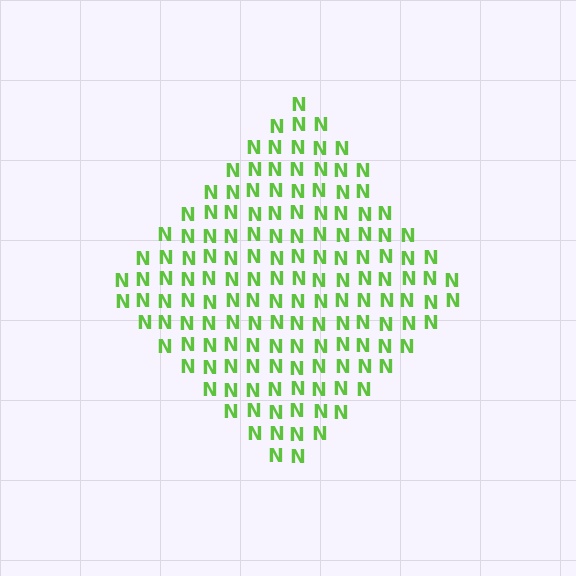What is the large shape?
The large shape is a diamond.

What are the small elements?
The small elements are letter N's.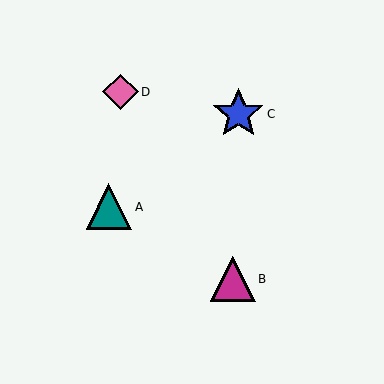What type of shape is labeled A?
Shape A is a teal triangle.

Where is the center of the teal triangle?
The center of the teal triangle is at (109, 207).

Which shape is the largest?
The blue star (labeled C) is the largest.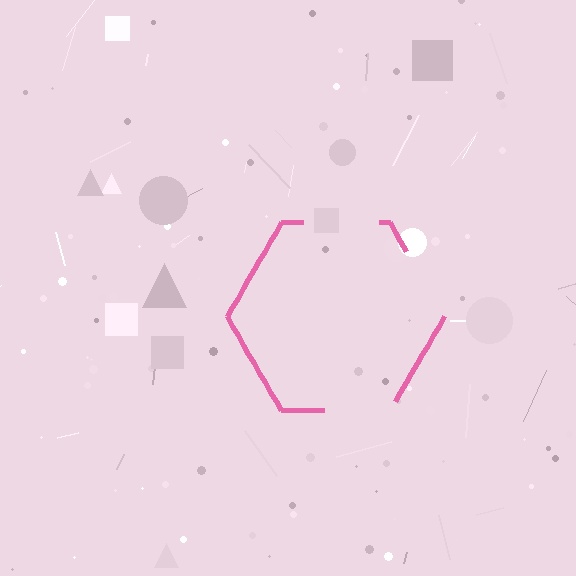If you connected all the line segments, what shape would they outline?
They would outline a hexagon.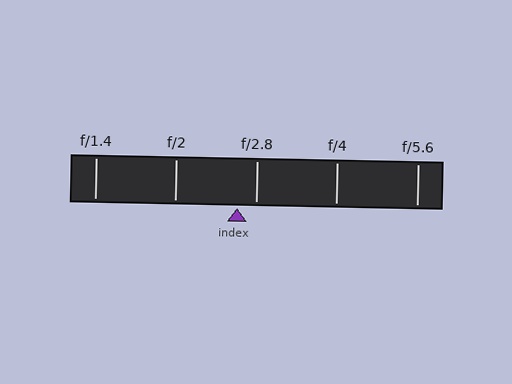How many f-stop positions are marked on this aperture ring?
There are 5 f-stop positions marked.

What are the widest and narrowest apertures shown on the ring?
The widest aperture shown is f/1.4 and the narrowest is f/5.6.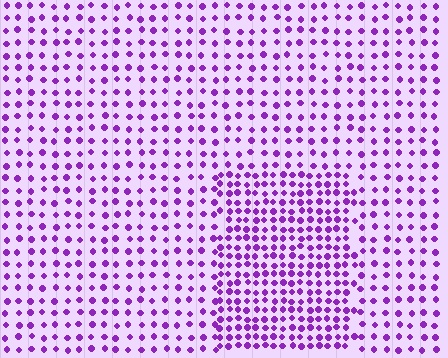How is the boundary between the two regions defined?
The boundary is defined by a change in element density (approximately 1.9x ratio). All elements are the same color, size, and shape.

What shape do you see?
I see a rectangle.